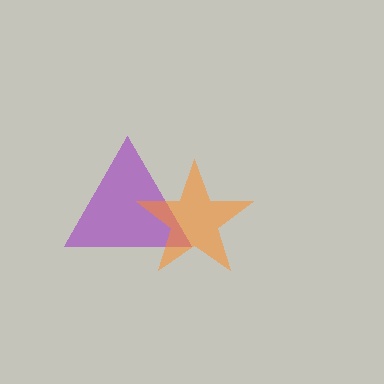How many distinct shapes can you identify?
There are 2 distinct shapes: a purple triangle, an orange star.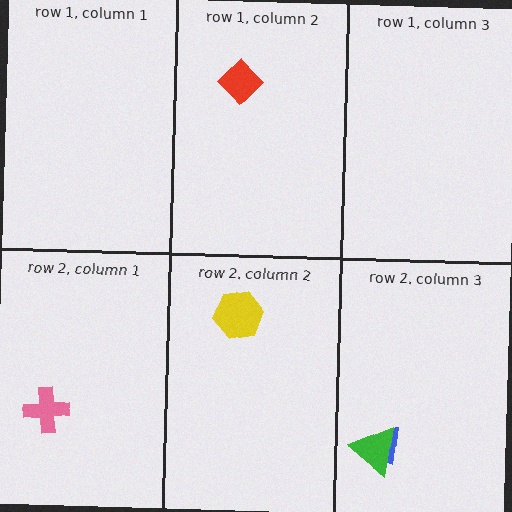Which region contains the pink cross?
The row 2, column 1 region.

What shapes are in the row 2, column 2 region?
The yellow hexagon.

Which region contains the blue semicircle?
The row 2, column 3 region.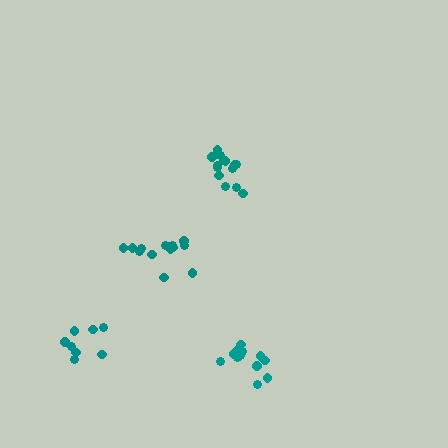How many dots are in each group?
Group 1: 13 dots, Group 2: 14 dots, Group 3: 12 dots, Group 4: 8 dots (47 total).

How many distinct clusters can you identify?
There are 4 distinct clusters.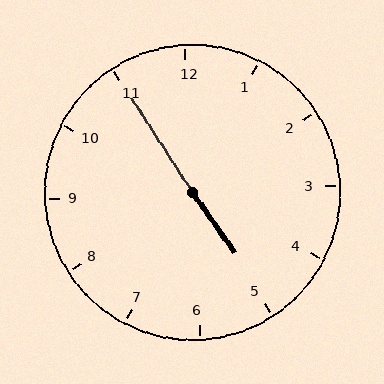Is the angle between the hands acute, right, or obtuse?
It is obtuse.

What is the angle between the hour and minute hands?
Approximately 178 degrees.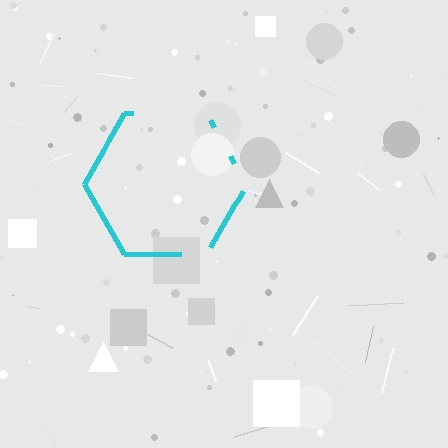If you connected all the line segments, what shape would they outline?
They would outline a hexagon.